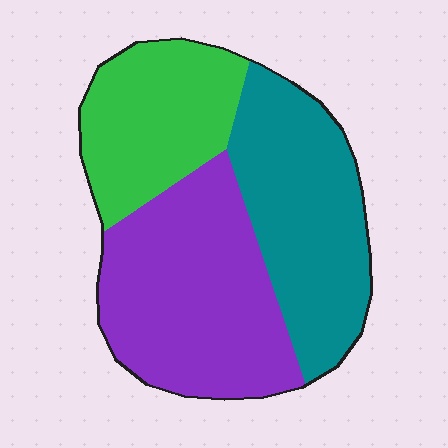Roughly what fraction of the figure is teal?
Teal covers about 35% of the figure.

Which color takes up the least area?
Green, at roughly 25%.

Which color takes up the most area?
Purple, at roughly 40%.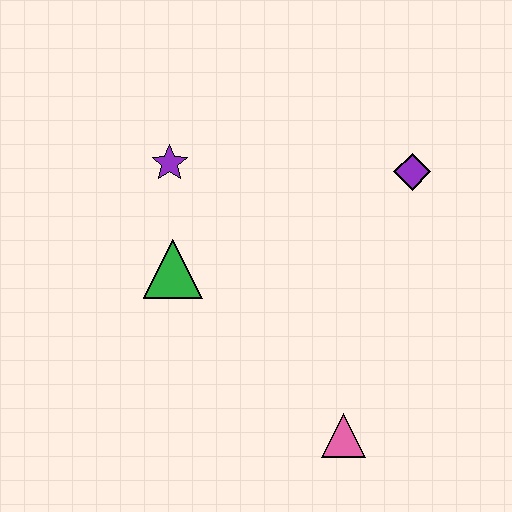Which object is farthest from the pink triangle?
The purple star is farthest from the pink triangle.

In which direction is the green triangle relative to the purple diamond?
The green triangle is to the left of the purple diamond.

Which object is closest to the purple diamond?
The purple star is closest to the purple diamond.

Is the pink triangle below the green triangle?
Yes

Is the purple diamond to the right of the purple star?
Yes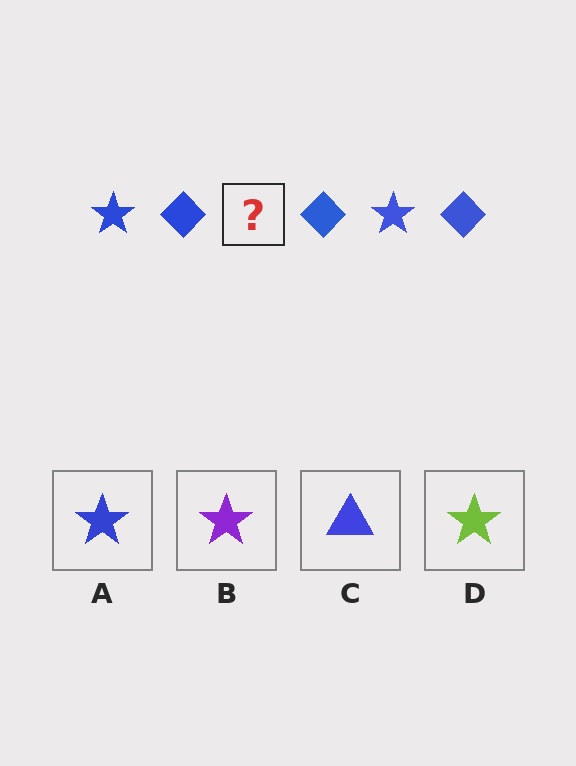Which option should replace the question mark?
Option A.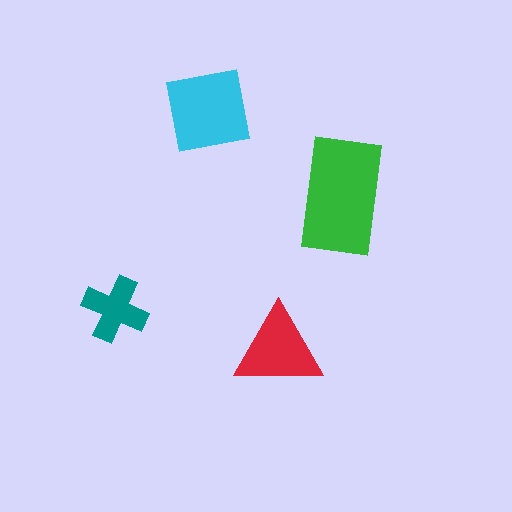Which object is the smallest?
The teal cross.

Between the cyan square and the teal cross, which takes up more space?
The cyan square.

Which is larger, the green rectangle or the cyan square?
The green rectangle.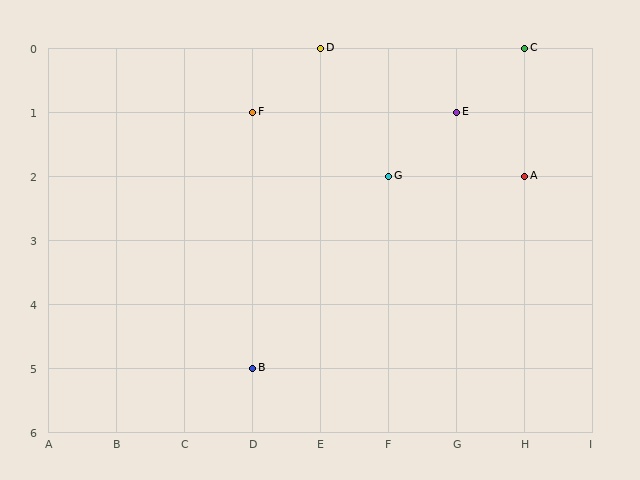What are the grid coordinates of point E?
Point E is at grid coordinates (G, 1).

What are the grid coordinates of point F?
Point F is at grid coordinates (D, 1).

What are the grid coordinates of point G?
Point G is at grid coordinates (F, 2).